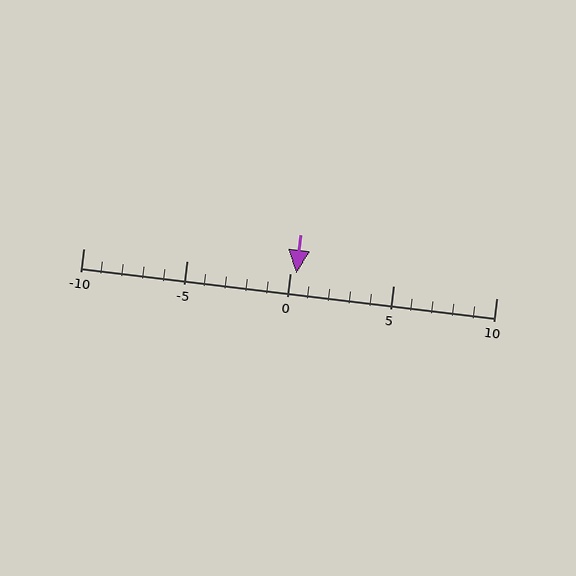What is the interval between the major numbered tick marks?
The major tick marks are spaced 5 units apart.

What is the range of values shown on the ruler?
The ruler shows values from -10 to 10.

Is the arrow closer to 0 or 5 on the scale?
The arrow is closer to 0.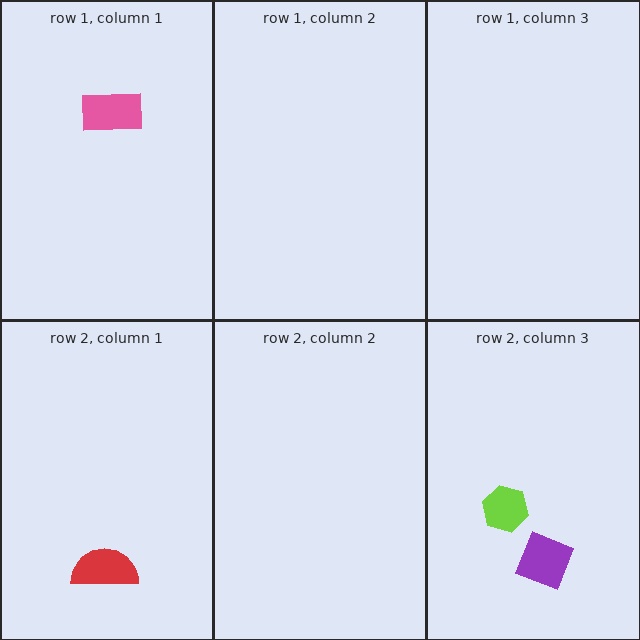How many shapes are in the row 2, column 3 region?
2.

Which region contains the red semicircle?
The row 2, column 1 region.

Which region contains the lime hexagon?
The row 2, column 3 region.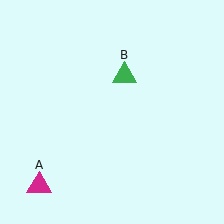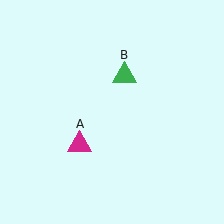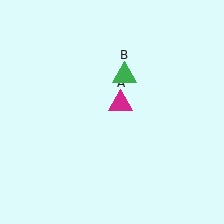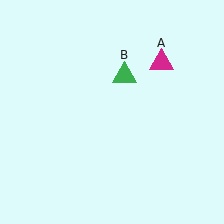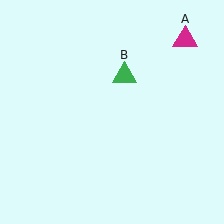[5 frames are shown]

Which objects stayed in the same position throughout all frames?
Green triangle (object B) remained stationary.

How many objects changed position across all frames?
1 object changed position: magenta triangle (object A).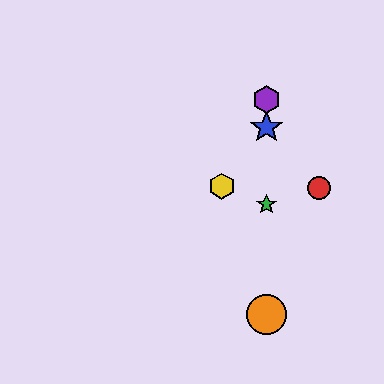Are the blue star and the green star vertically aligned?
Yes, both are at x≈266.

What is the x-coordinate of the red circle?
The red circle is at x≈319.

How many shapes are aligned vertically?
4 shapes (the blue star, the green star, the purple hexagon, the orange circle) are aligned vertically.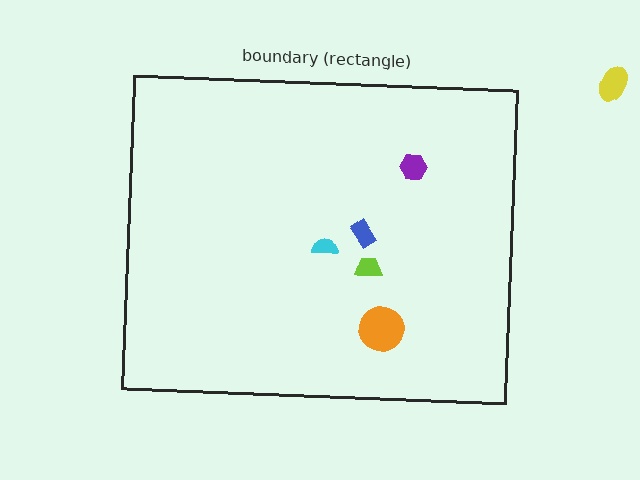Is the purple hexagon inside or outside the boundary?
Inside.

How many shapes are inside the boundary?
5 inside, 1 outside.